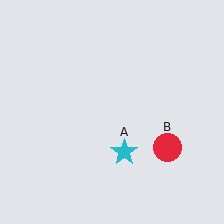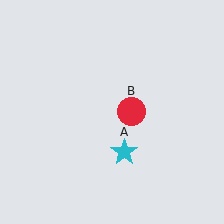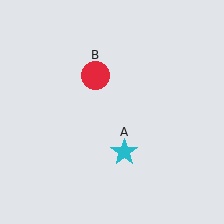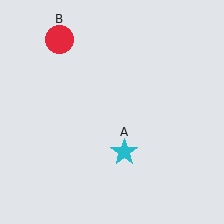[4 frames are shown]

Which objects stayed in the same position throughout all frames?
Cyan star (object A) remained stationary.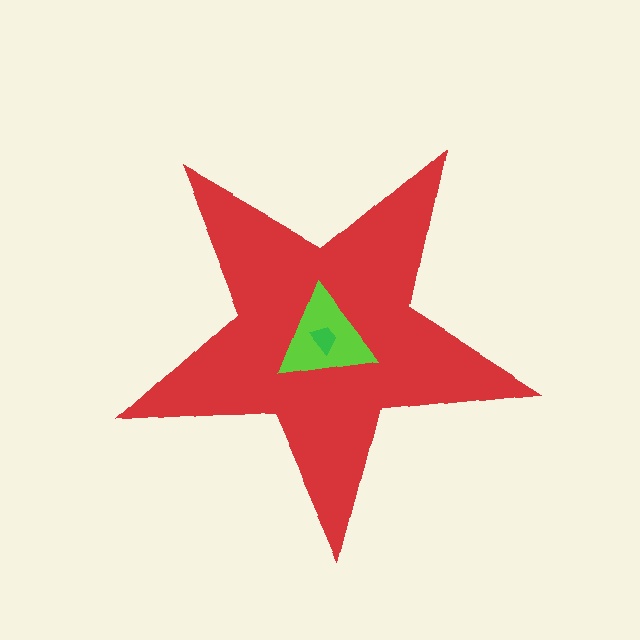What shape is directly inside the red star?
The lime triangle.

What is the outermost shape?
The red star.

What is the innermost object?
The green trapezoid.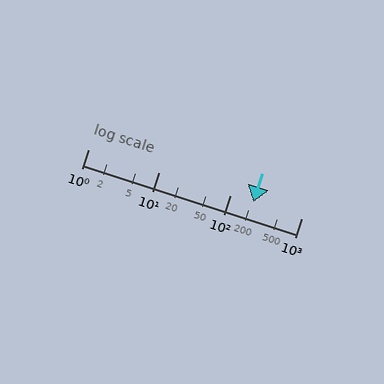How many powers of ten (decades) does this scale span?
The scale spans 3 decades, from 1 to 1000.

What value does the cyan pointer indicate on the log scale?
The pointer indicates approximately 210.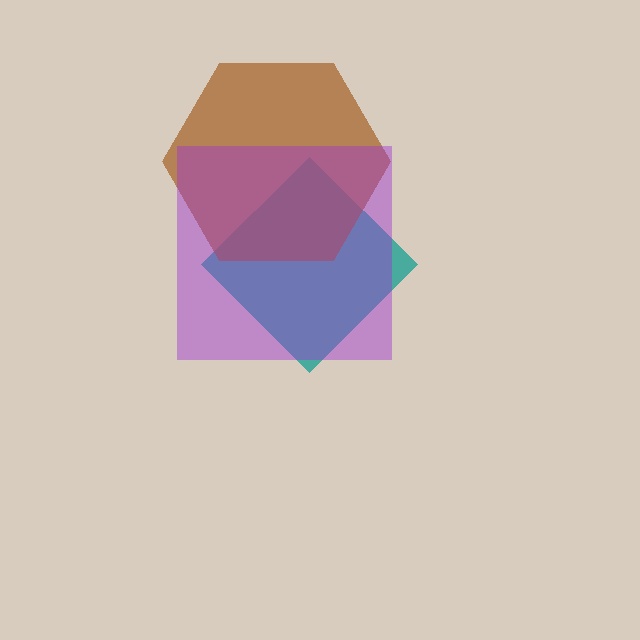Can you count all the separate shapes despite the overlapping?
Yes, there are 3 separate shapes.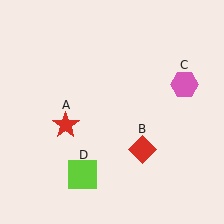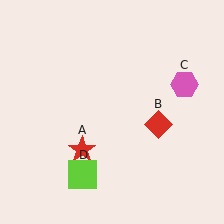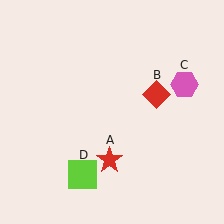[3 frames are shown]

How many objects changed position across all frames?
2 objects changed position: red star (object A), red diamond (object B).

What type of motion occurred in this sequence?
The red star (object A), red diamond (object B) rotated counterclockwise around the center of the scene.